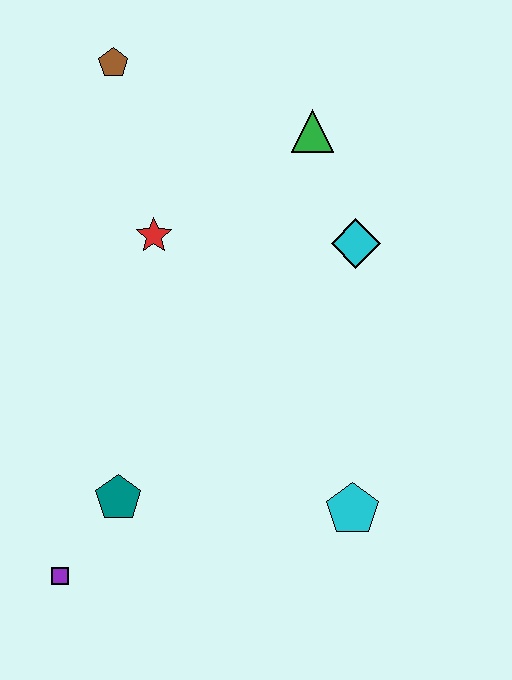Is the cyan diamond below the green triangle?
Yes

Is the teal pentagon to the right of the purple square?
Yes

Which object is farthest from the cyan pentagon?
The brown pentagon is farthest from the cyan pentagon.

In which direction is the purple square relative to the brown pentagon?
The purple square is below the brown pentagon.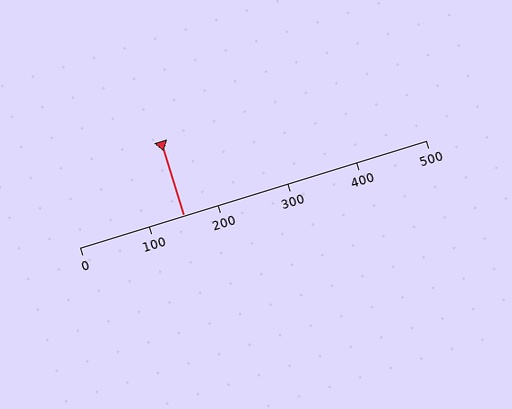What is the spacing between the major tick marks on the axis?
The major ticks are spaced 100 apart.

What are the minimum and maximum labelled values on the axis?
The axis runs from 0 to 500.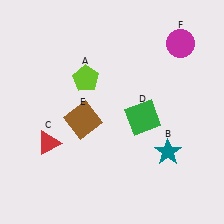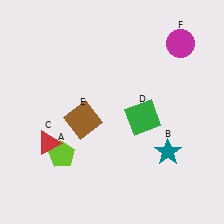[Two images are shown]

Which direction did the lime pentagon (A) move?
The lime pentagon (A) moved down.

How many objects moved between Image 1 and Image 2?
1 object moved between the two images.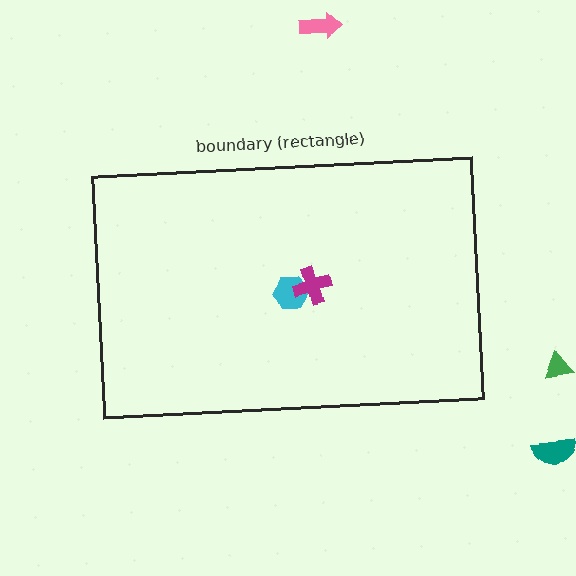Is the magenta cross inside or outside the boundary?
Inside.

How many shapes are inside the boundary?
2 inside, 3 outside.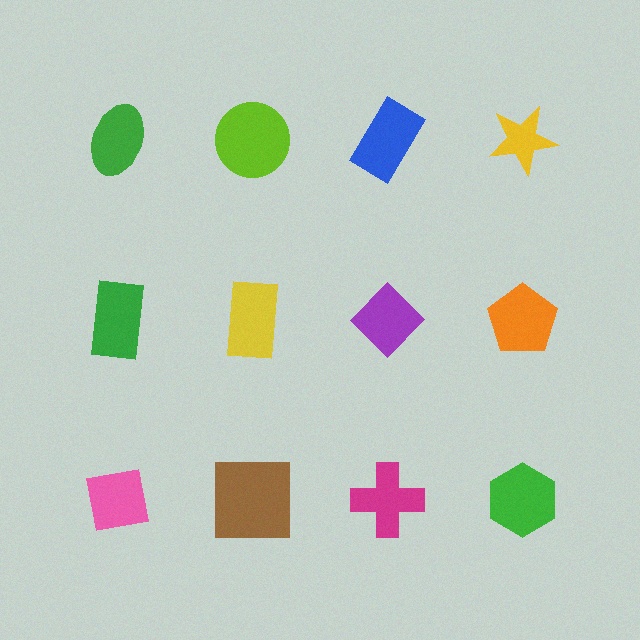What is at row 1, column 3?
A blue rectangle.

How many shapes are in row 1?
4 shapes.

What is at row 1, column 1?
A green ellipse.